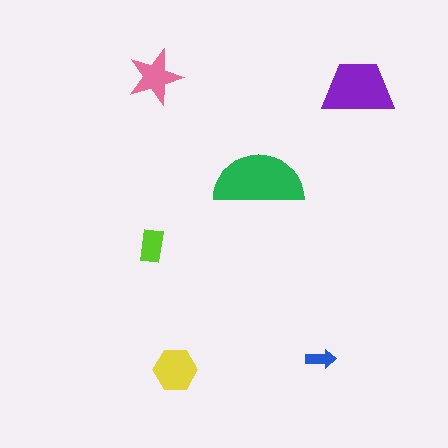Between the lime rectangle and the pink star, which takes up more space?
The pink star.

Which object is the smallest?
The blue arrow.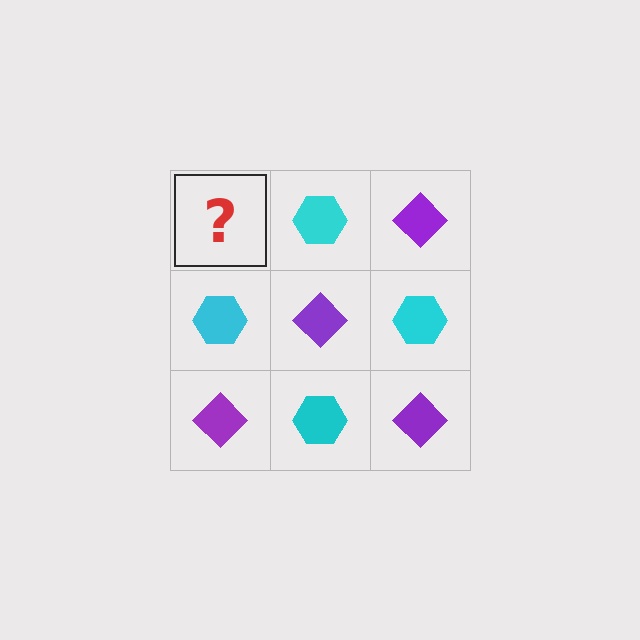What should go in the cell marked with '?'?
The missing cell should contain a purple diamond.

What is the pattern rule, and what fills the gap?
The rule is that it alternates purple diamond and cyan hexagon in a checkerboard pattern. The gap should be filled with a purple diamond.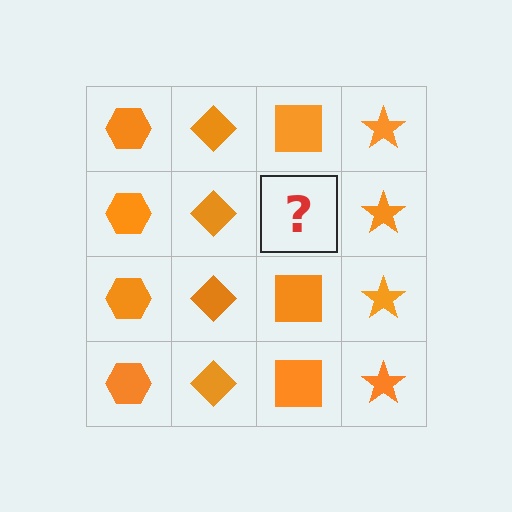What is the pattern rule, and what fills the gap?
The rule is that each column has a consistent shape. The gap should be filled with an orange square.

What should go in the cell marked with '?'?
The missing cell should contain an orange square.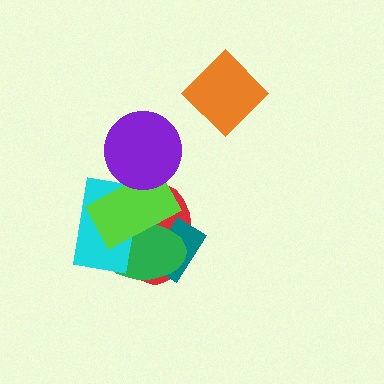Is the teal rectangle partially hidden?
Yes, it is partially covered by another shape.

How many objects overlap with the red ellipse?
4 objects overlap with the red ellipse.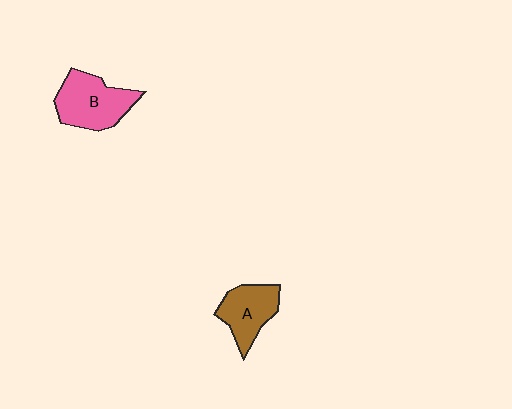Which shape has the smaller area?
Shape A (brown).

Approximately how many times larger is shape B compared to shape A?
Approximately 1.3 times.